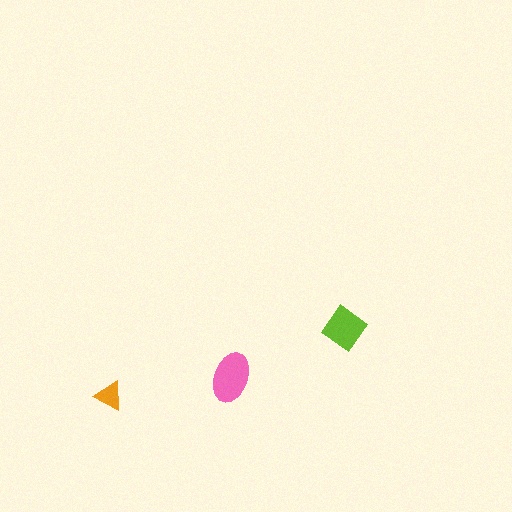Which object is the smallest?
The orange triangle.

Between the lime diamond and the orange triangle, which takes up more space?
The lime diamond.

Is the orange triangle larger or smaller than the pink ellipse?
Smaller.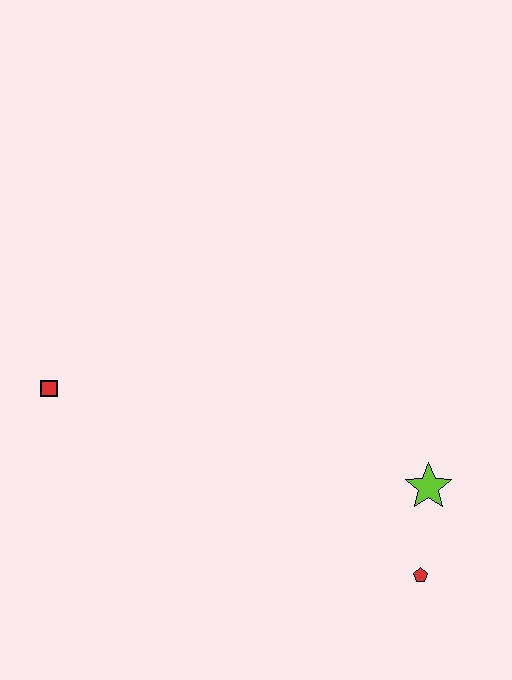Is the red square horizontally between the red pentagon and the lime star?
No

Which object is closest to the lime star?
The red pentagon is closest to the lime star.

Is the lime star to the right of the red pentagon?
Yes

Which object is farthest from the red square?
The red pentagon is farthest from the red square.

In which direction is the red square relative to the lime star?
The red square is to the left of the lime star.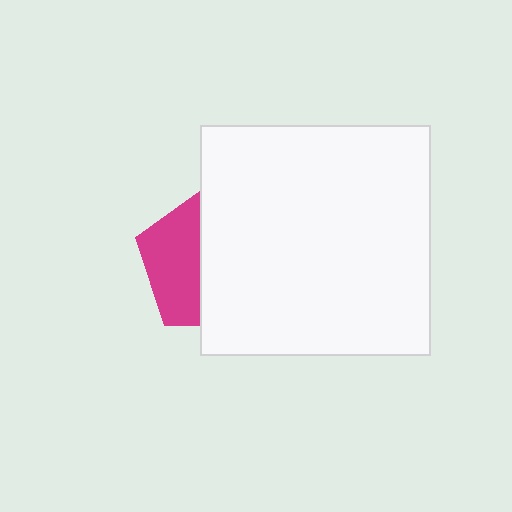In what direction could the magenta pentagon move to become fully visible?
The magenta pentagon could move left. That would shift it out from behind the white square entirely.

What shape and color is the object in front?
The object in front is a white square.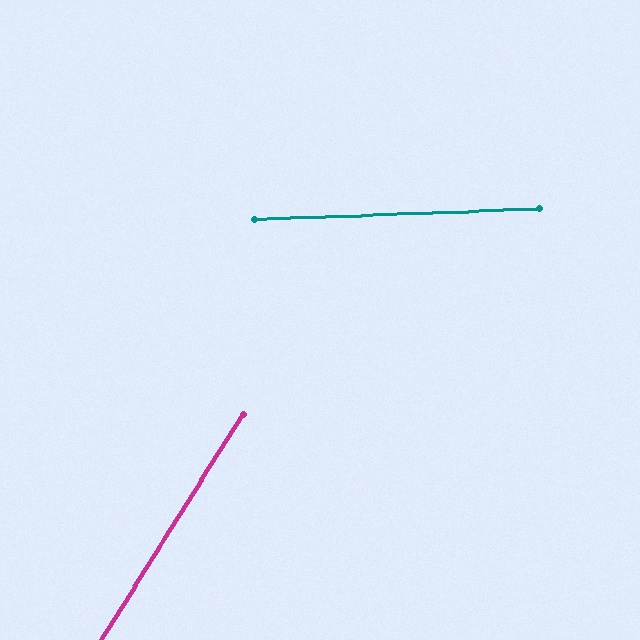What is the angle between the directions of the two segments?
Approximately 56 degrees.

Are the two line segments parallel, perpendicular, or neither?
Neither parallel nor perpendicular — they differ by about 56°.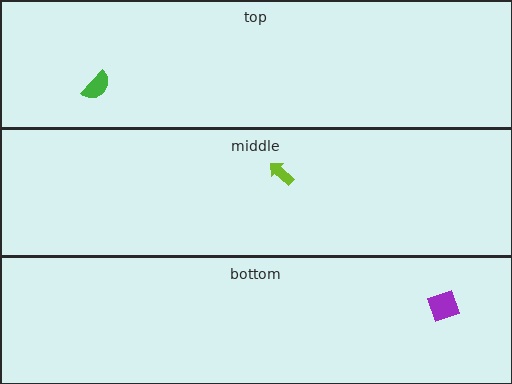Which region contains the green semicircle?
The top region.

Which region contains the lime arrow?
The middle region.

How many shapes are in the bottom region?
1.